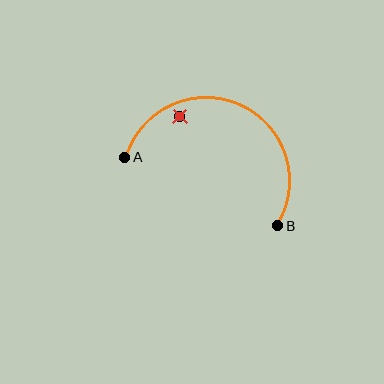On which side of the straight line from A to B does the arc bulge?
The arc bulges above the straight line connecting A and B.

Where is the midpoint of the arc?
The arc midpoint is the point on the curve farthest from the straight line joining A and B. It sits above that line.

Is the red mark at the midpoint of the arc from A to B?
No — the red mark does not lie on the arc at all. It sits slightly inside the curve.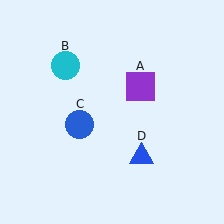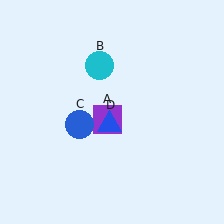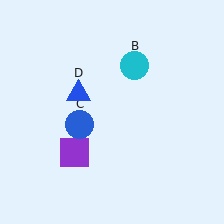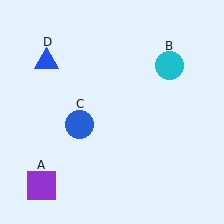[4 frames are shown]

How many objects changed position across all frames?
3 objects changed position: purple square (object A), cyan circle (object B), blue triangle (object D).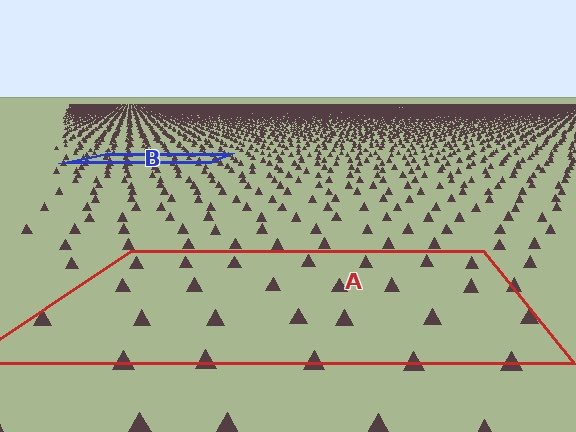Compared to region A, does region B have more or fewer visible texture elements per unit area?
Region B has more texture elements per unit area — they are packed more densely because it is farther away.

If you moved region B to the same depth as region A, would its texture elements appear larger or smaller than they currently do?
They would appear larger. At a closer depth, the same texture elements are projected at a bigger on-screen size.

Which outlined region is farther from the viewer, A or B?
Region B is farther from the viewer — the texture elements inside it appear smaller and more densely packed.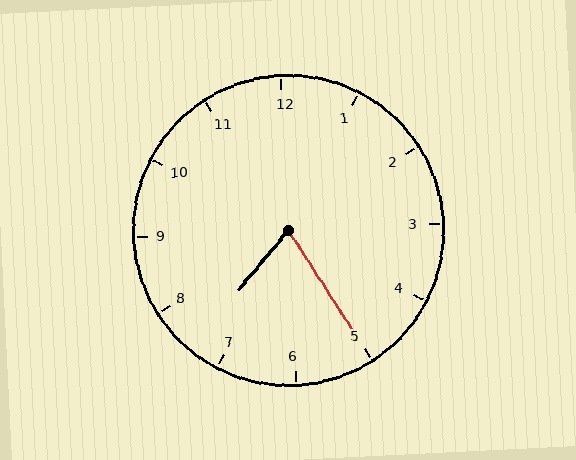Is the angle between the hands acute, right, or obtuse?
It is acute.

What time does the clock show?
7:25.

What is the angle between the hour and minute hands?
Approximately 72 degrees.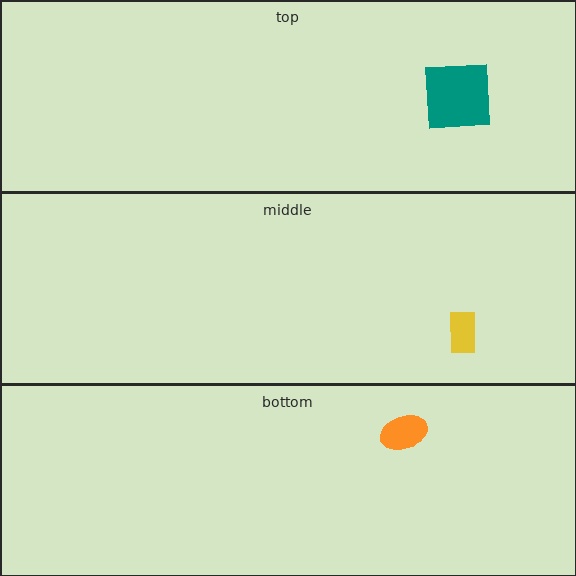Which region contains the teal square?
The top region.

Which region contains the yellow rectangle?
The middle region.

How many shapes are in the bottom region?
1.